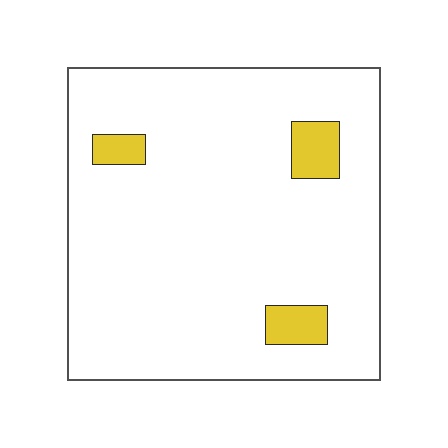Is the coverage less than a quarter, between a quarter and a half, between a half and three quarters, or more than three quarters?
Less than a quarter.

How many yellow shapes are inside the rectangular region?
3.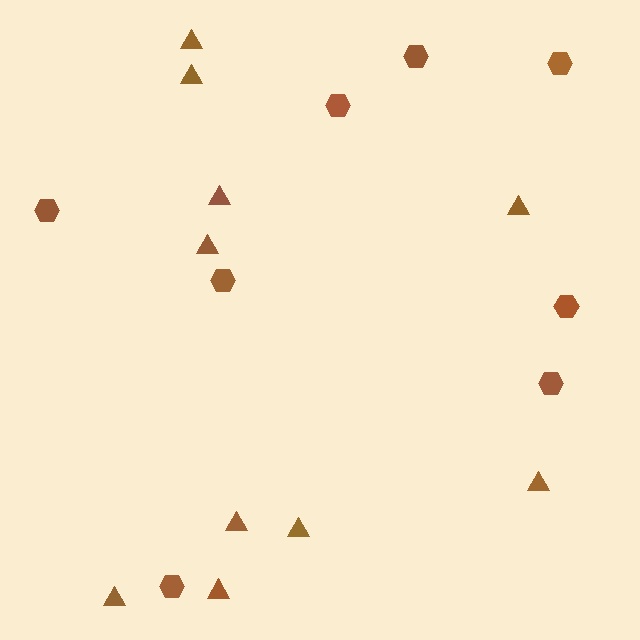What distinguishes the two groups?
There are 2 groups: one group of triangles (10) and one group of hexagons (8).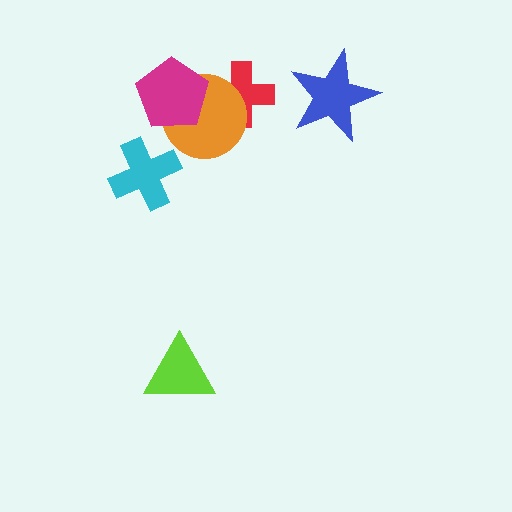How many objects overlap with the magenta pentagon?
1 object overlaps with the magenta pentagon.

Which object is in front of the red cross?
The orange circle is in front of the red cross.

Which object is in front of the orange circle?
The magenta pentagon is in front of the orange circle.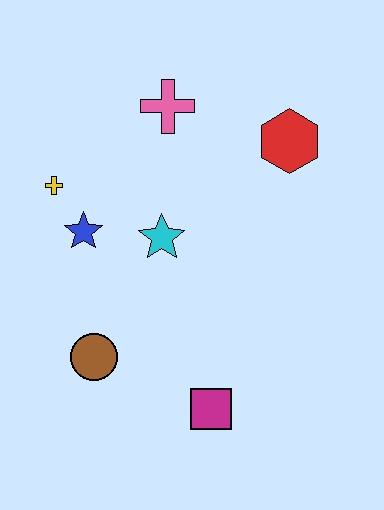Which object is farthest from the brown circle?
The red hexagon is farthest from the brown circle.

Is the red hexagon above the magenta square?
Yes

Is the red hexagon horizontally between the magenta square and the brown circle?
No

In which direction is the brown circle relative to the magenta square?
The brown circle is to the left of the magenta square.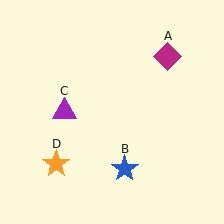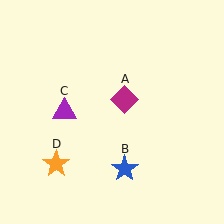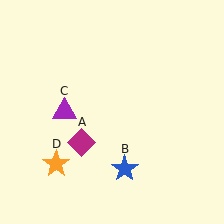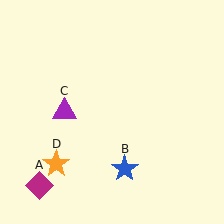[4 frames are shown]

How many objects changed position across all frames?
1 object changed position: magenta diamond (object A).